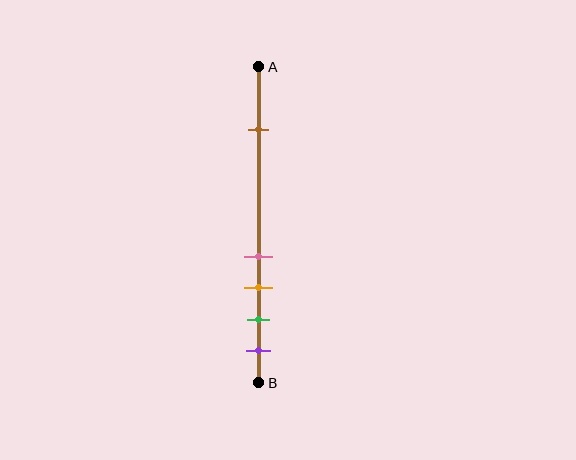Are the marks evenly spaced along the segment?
No, the marks are not evenly spaced.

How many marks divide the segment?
There are 5 marks dividing the segment.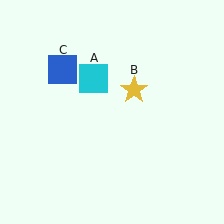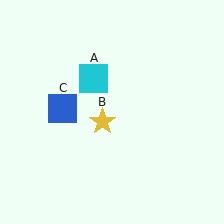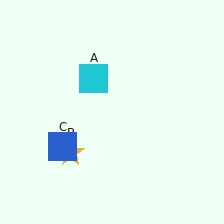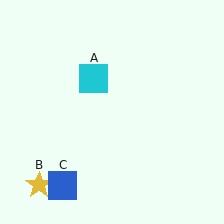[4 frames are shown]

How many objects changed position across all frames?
2 objects changed position: yellow star (object B), blue square (object C).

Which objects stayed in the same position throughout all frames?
Cyan square (object A) remained stationary.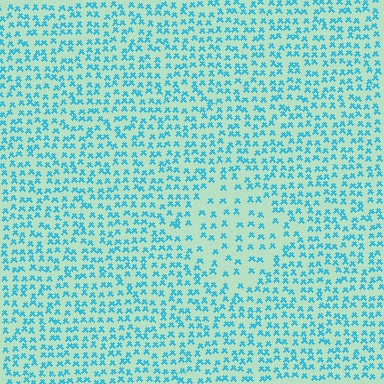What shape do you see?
I see a diamond.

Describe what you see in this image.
The image contains small cyan elements arranged at two different densities. A diamond-shaped region is visible where the elements are less densely packed than the surrounding area.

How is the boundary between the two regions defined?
The boundary is defined by a change in element density (approximately 1.9x ratio). All elements are the same color, size, and shape.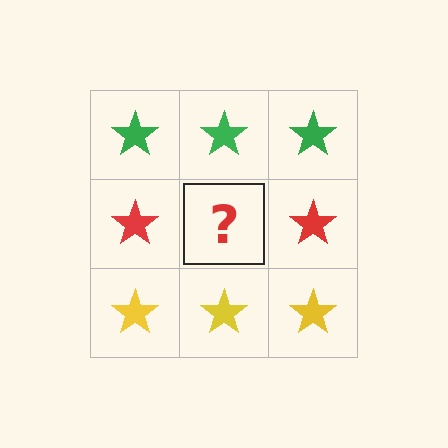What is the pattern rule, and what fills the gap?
The rule is that each row has a consistent color. The gap should be filled with a red star.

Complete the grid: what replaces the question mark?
The question mark should be replaced with a red star.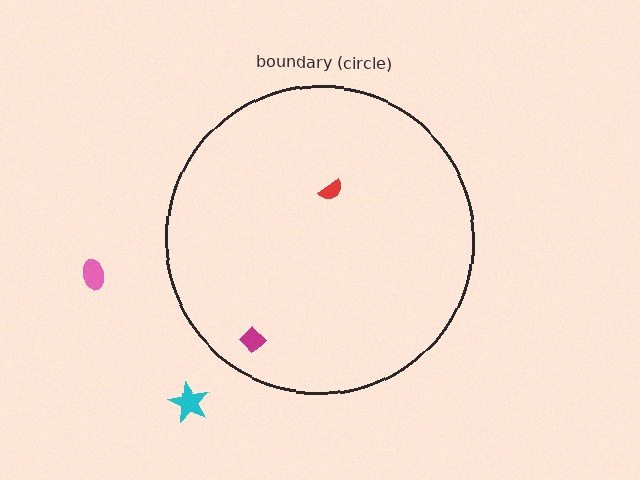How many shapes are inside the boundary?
2 inside, 2 outside.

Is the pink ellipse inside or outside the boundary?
Outside.